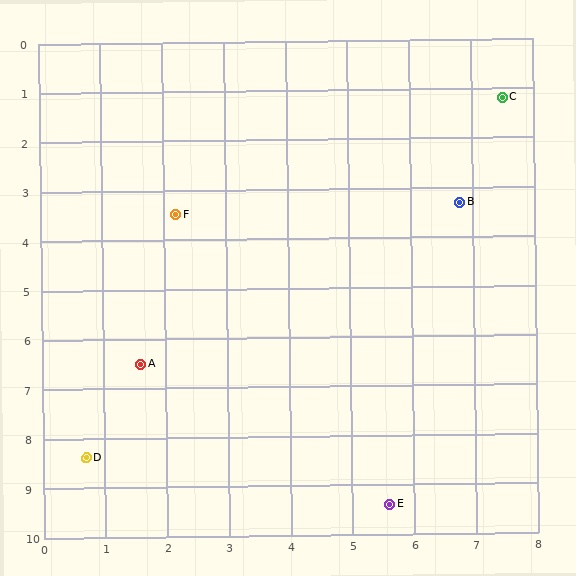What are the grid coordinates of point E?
Point E is at approximately (5.6, 9.4).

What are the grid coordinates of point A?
Point A is at approximately (1.6, 6.5).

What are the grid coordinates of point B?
Point B is at approximately (6.8, 3.3).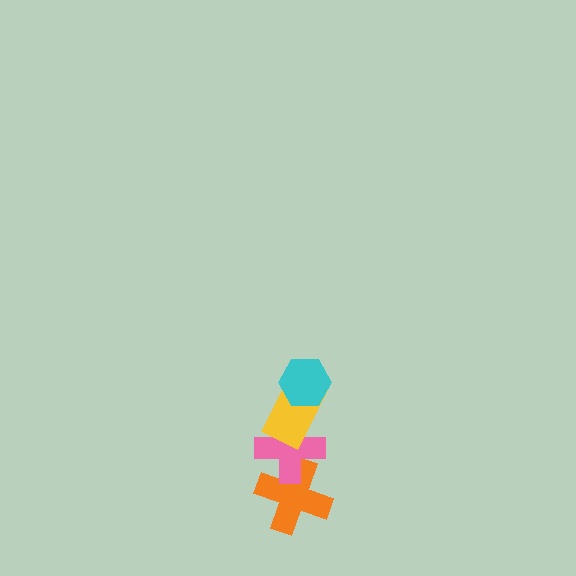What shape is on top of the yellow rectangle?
The cyan hexagon is on top of the yellow rectangle.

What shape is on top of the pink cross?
The yellow rectangle is on top of the pink cross.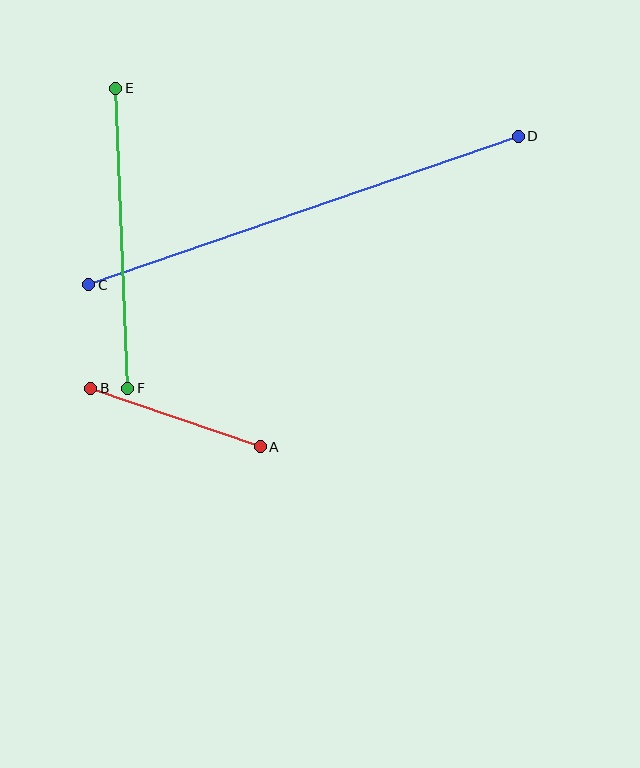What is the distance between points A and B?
The distance is approximately 180 pixels.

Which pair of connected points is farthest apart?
Points C and D are farthest apart.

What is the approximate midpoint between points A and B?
The midpoint is at approximately (175, 418) pixels.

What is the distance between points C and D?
The distance is approximately 454 pixels.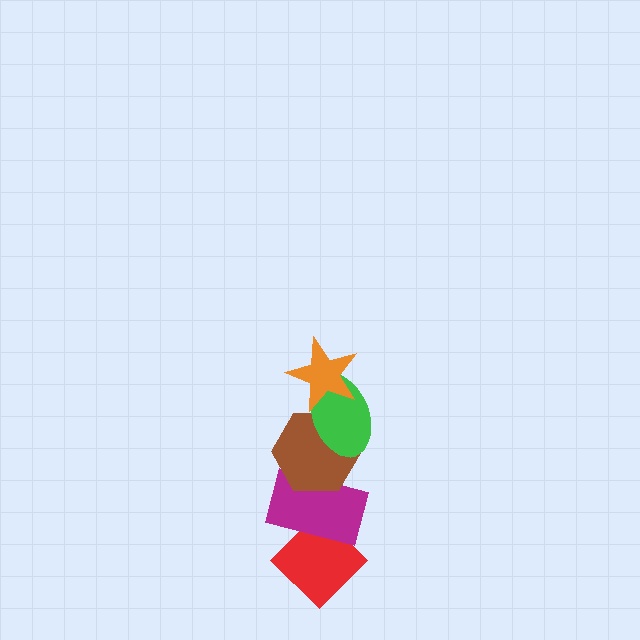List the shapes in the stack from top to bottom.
From top to bottom: the orange star, the green ellipse, the brown hexagon, the magenta rectangle, the red diamond.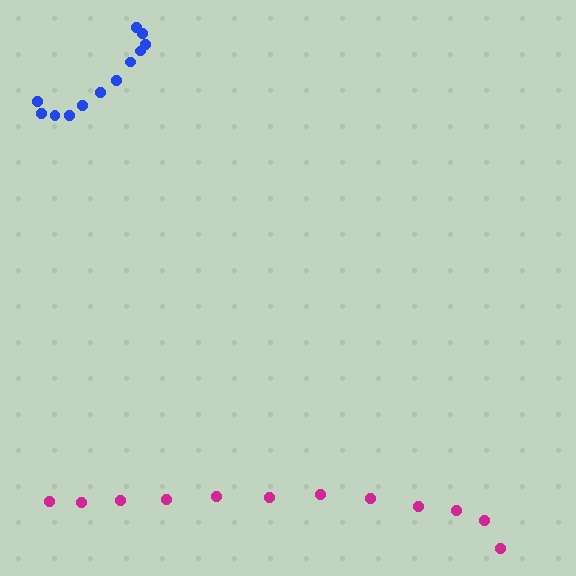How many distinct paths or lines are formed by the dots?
There are 2 distinct paths.